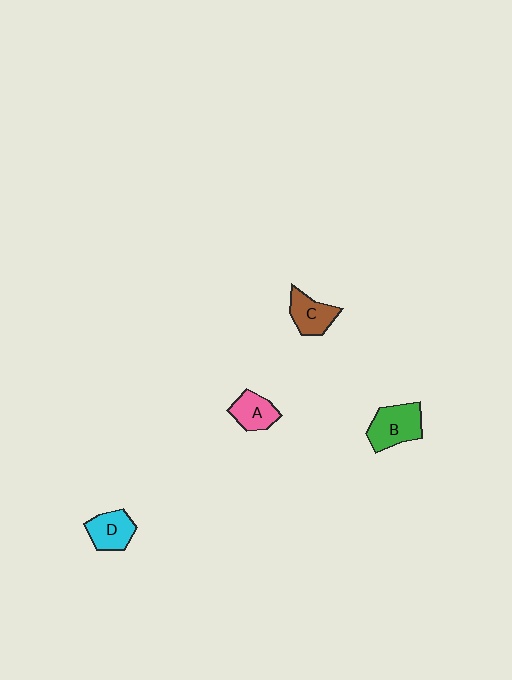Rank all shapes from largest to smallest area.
From largest to smallest: B (green), C (brown), D (cyan), A (pink).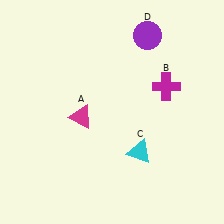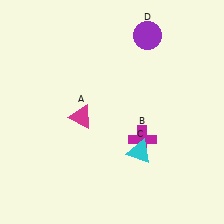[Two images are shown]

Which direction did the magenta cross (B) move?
The magenta cross (B) moved down.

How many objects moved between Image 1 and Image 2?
1 object moved between the two images.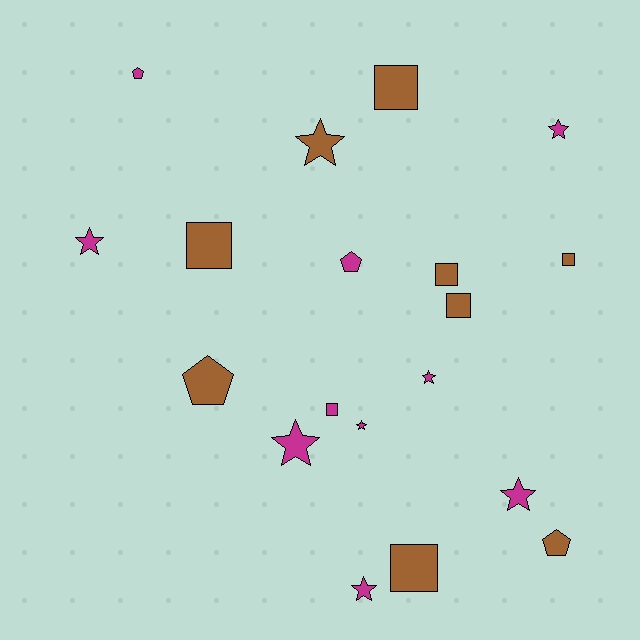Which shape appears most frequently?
Star, with 8 objects.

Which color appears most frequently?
Magenta, with 10 objects.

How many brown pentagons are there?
There are 2 brown pentagons.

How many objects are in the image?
There are 19 objects.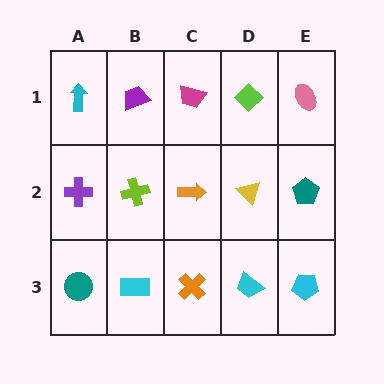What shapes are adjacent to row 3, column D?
A yellow triangle (row 2, column D), an orange cross (row 3, column C), a cyan pentagon (row 3, column E).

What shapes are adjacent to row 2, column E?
A pink ellipse (row 1, column E), a cyan pentagon (row 3, column E), a yellow triangle (row 2, column D).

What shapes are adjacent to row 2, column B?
A purple trapezoid (row 1, column B), a cyan rectangle (row 3, column B), a purple cross (row 2, column A), an orange arrow (row 2, column C).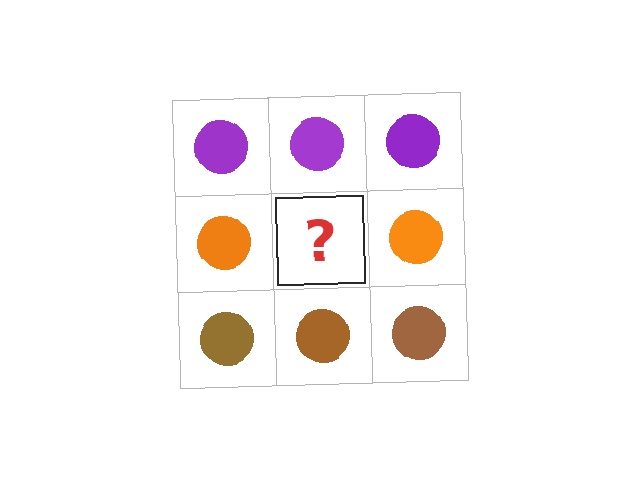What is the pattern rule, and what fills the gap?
The rule is that each row has a consistent color. The gap should be filled with an orange circle.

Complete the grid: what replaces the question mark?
The question mark should be replaced with an orange circle.